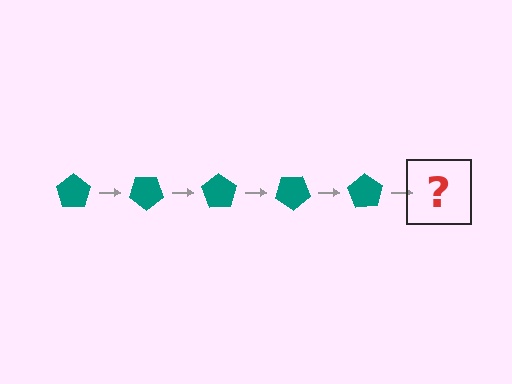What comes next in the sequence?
The next element should be a teal pentagon rotated 175 degrees.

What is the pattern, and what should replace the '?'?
The pattern is that the pentagon rotates 35 degrees each step. The '?' should be a teal pentagon rotated 175 degrees.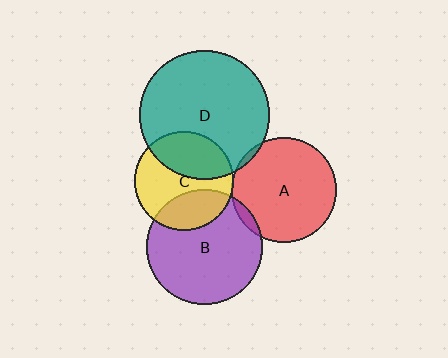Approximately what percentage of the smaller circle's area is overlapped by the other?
Approximately 35%.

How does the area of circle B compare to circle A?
Approximately 1.2 times.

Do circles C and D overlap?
Yes.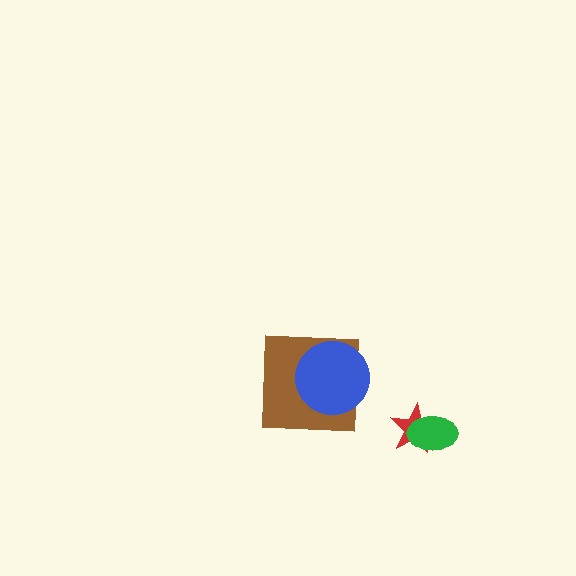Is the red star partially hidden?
Yes, it is partially covered by another shape.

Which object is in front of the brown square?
The blue circle is in front of the brown square.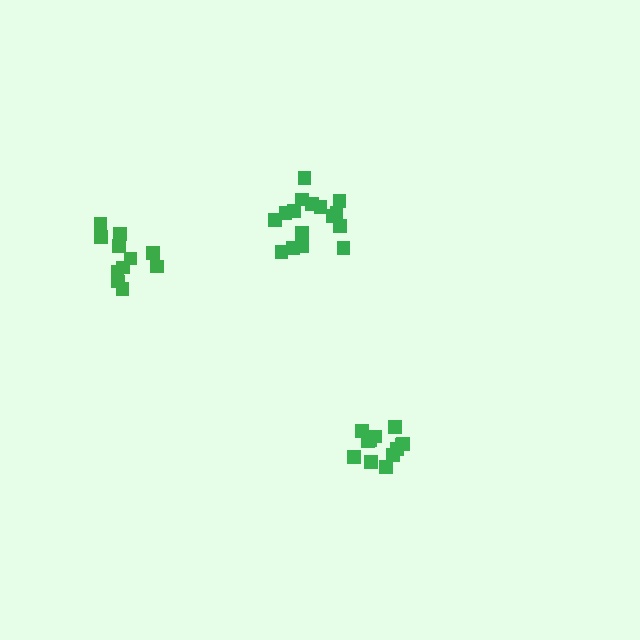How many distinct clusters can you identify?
There are 3 distinct clusters.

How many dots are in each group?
Group 1: 16 dots, Group 2: 11 dots, Group 3: 12 dots (39 total).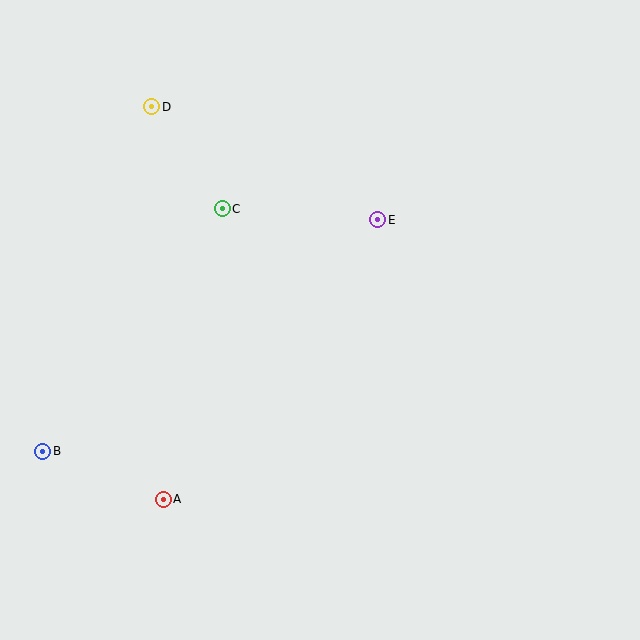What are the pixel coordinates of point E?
Point E is at (378, 220).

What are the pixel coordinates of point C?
Point C is at (222, 209).